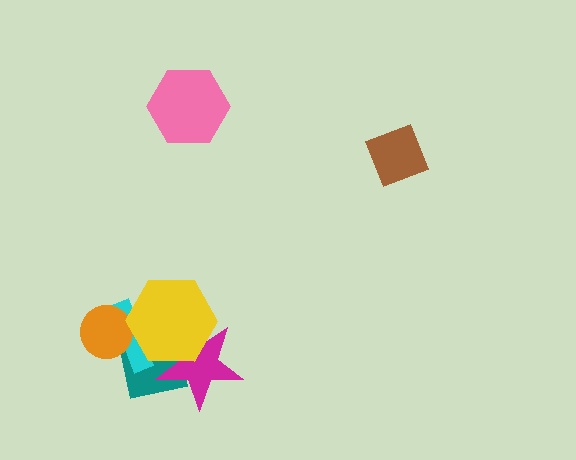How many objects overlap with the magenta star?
2 objects overlap with the magenta star.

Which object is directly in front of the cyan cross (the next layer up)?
The orange circle is directly in front of the cyan cross.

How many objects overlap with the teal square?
4 objects overlap with the teal square.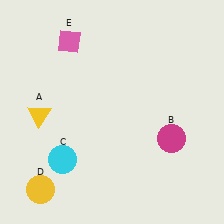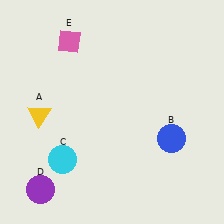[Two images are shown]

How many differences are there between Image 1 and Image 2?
There are 2 differences between the two images.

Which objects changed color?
B changed from magenta to blue. D changed from yellow to purple.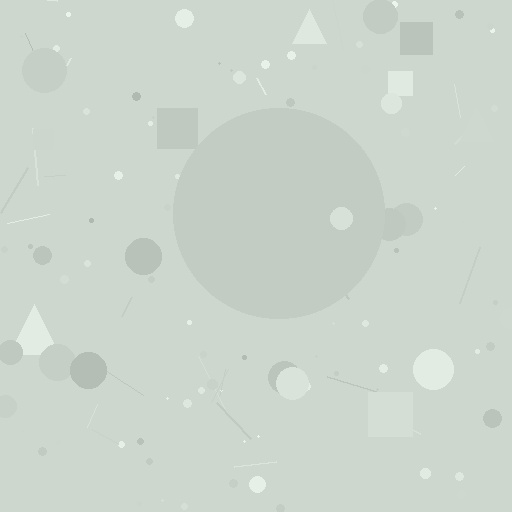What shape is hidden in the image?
A circle is hidden in the image.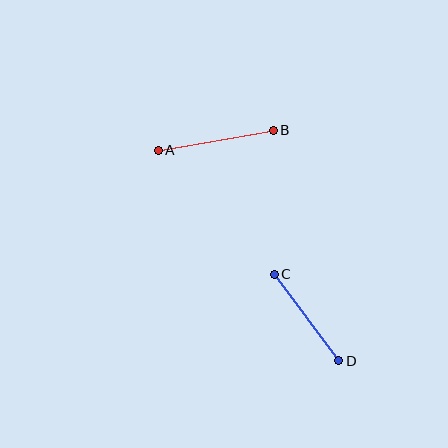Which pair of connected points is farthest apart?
Points A and B are farthest apart.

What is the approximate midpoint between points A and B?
The midpoint is at approximately (216, 140) pixels.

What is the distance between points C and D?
The distance is approximately 108 pixels.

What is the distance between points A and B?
The distance is approximately 117 pixels.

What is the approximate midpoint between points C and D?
The midpoint is at approximately (307, 317) pixels.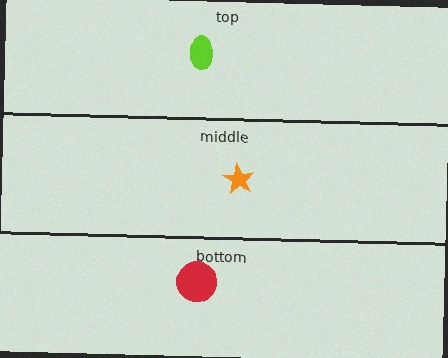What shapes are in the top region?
The lime ellipse.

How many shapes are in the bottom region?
1.